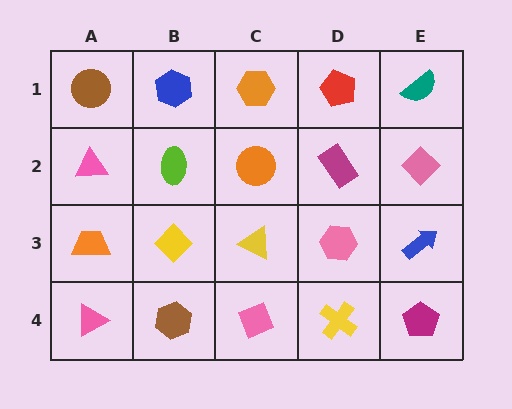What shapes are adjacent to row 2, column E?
A teal semicircle (row 1, column E), a blue arrow (row 3, column E), a magenta rectangle (row 2, column D).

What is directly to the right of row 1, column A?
A blue hexagon.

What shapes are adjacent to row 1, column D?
A magenta rectangle (row 2, column D), an orange hexagon (row 1, column C), a teal semicircle (row 1, column E).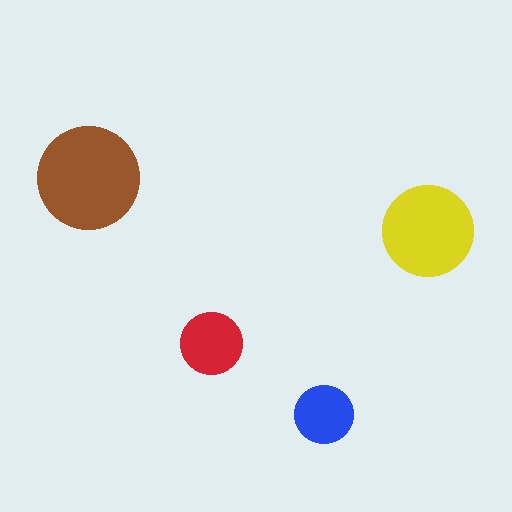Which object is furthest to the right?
The yellow circle is rightmost.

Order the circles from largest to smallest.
the brown one, the yellow one, the red one, the blue one.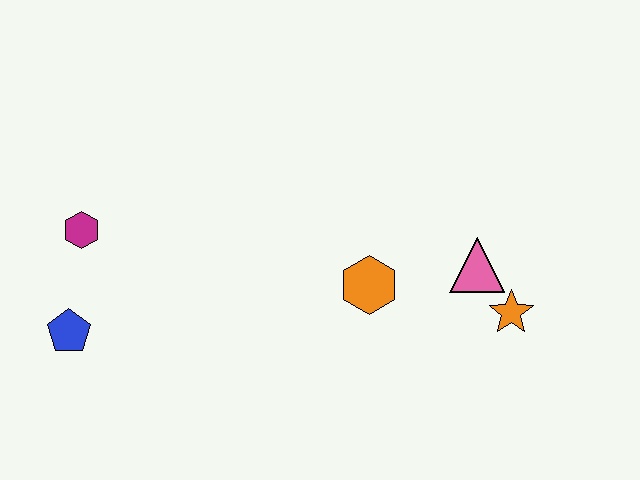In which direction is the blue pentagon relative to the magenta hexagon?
The blue pentagon is below the magenta hexagon.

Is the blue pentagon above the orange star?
No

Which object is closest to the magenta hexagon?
The blue pentagon is closest to the magenta hexagon.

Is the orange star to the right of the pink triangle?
Yes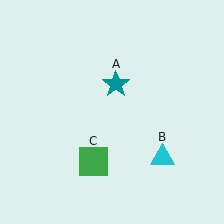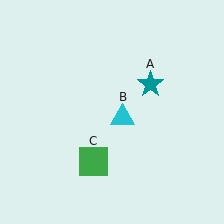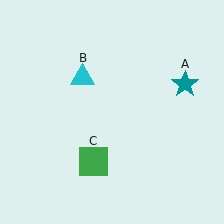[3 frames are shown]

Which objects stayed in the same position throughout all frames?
Green square (object C) remained stationary.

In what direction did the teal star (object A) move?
The teal star (object A) moved right.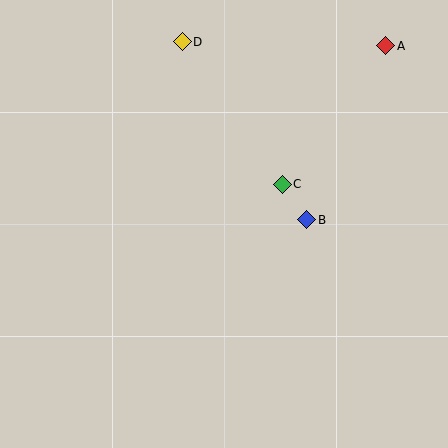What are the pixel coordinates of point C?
Point C is at (282, 184).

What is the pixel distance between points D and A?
The distance between D and A is 203 pixels.